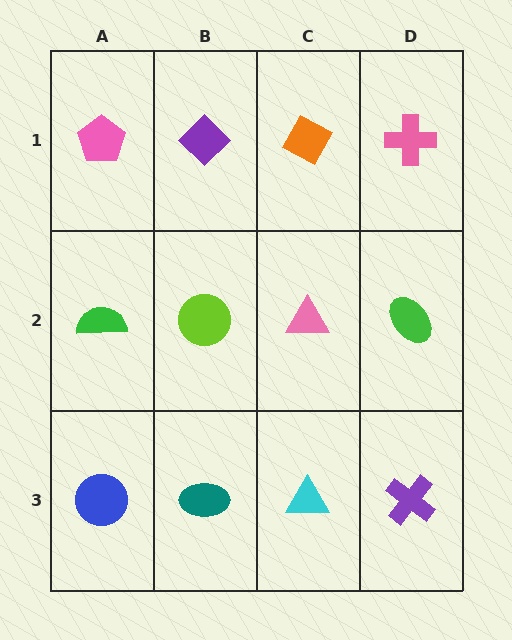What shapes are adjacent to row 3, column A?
A green semicircle (row 2, column A), a teal ellipse (row 3, column B).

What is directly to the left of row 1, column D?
An orange diamond.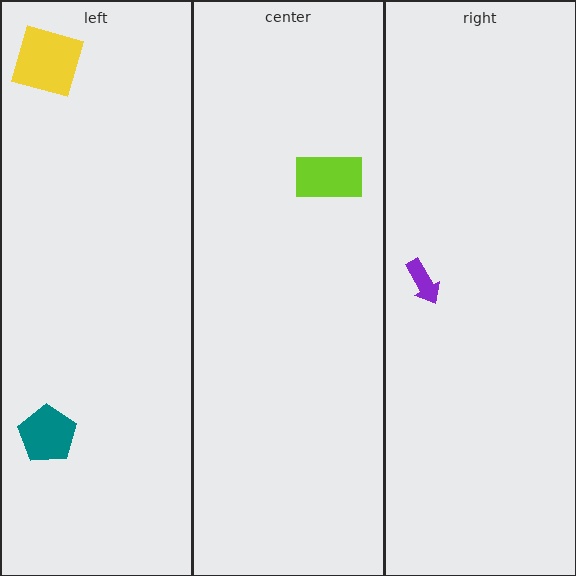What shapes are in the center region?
The lime rectangle.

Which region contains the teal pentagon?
The left region.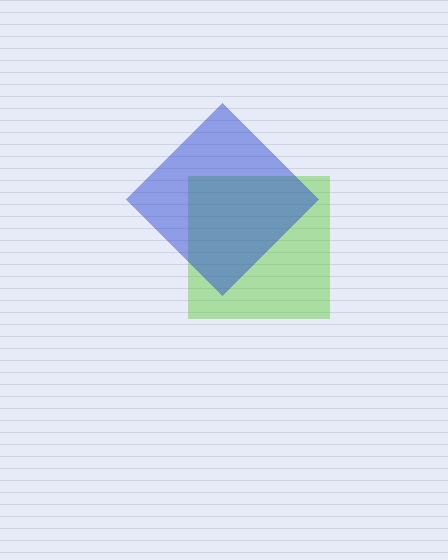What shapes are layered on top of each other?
The layered shapes are: a lime square, a blue diamond.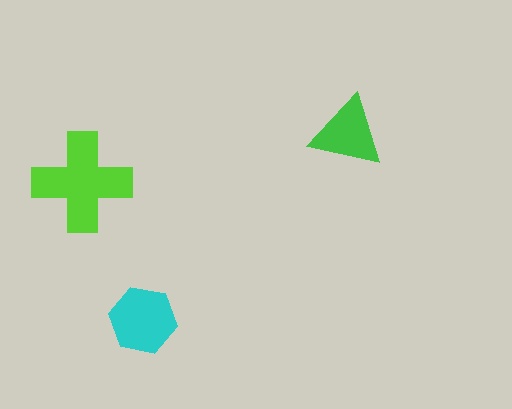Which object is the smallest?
The green triangle.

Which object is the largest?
The lime cross.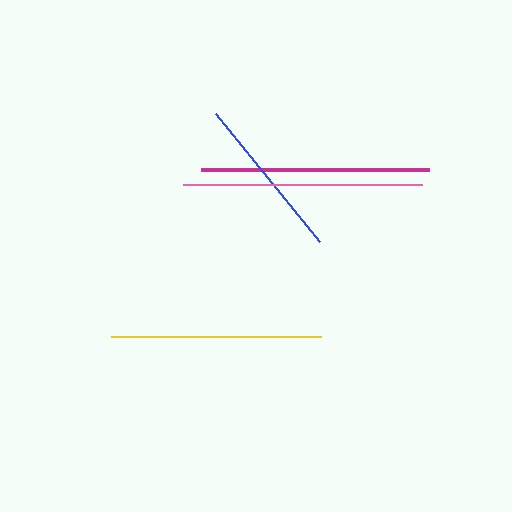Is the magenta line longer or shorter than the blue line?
The magenta line is longer than the blue line.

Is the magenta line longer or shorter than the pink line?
The pink line is longer than the magenta line.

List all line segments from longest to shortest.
From longest to shortest: pink, magenta, yellow, blue.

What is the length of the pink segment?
The pink segment is approximately 240 pixels long.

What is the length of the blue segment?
The blue segment is approximately 165 pixels long.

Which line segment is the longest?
The pink line is the longest at approximately 240 pixels.